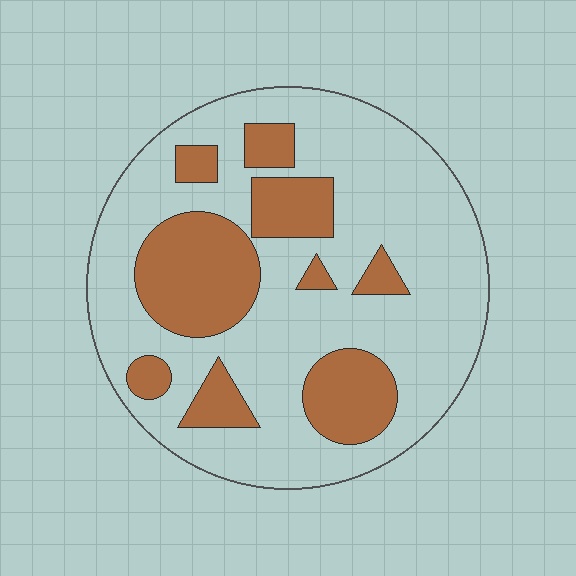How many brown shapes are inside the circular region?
9.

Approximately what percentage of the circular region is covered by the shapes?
Approximately 30%.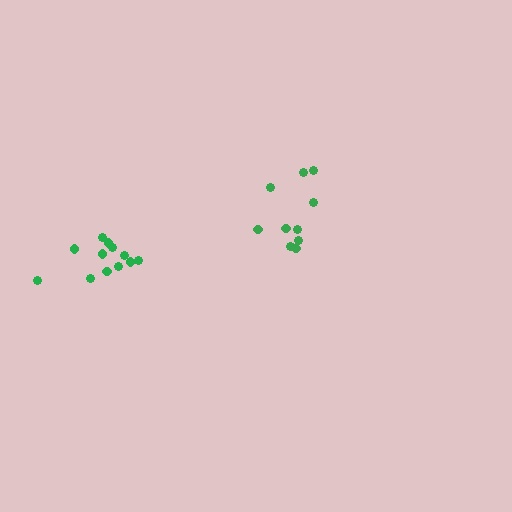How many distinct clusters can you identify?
There are 2 distinct clusters.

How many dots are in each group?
Group 1: 10 dots, Group 2: 12 dots (22 total).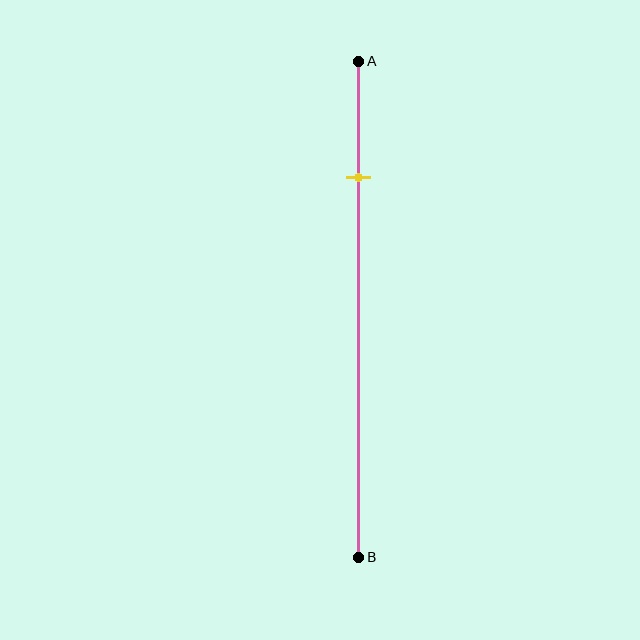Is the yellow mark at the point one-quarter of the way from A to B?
Yes, the mark is approximately at the one-quarter point.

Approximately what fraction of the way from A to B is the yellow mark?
The yellow mark is approximately 25% of the way from A to B.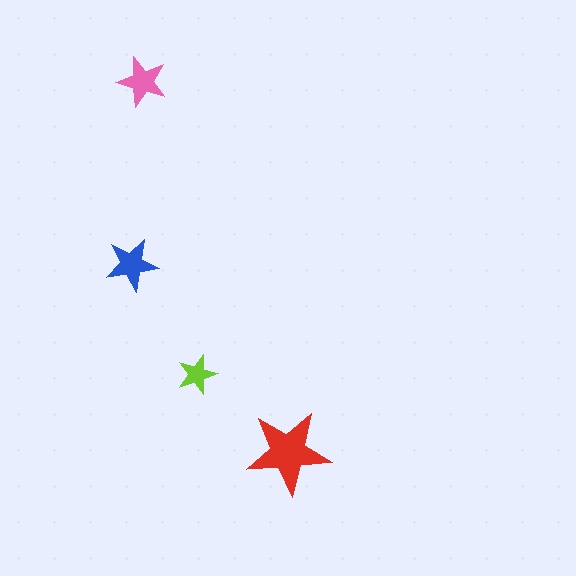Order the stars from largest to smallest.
the red one, the blue one, the pink one, the lime one.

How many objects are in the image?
There are 4 objects in the image.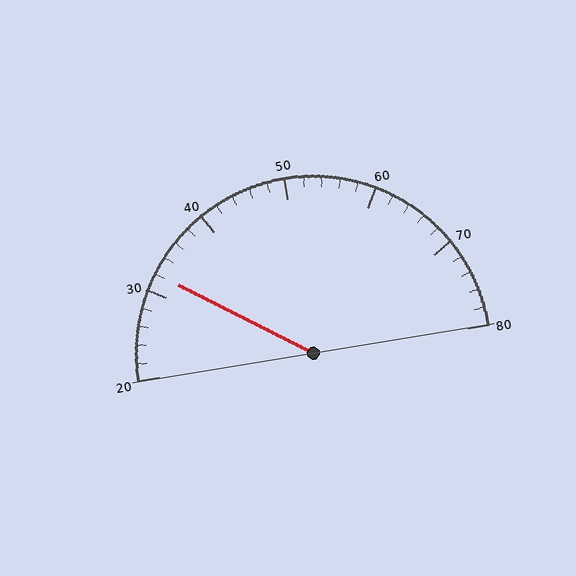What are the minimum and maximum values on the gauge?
The gauge ranges from 20 to 80.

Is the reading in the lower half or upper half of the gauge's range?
The reading is in the lower half of the range (20 to 80).